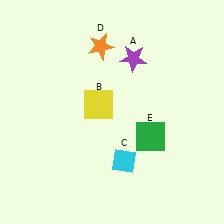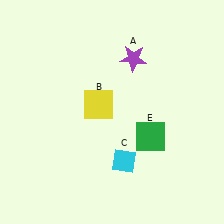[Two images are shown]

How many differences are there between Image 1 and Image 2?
There is 1 difference between the two images.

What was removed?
The orange star (D) was removed in Image 2.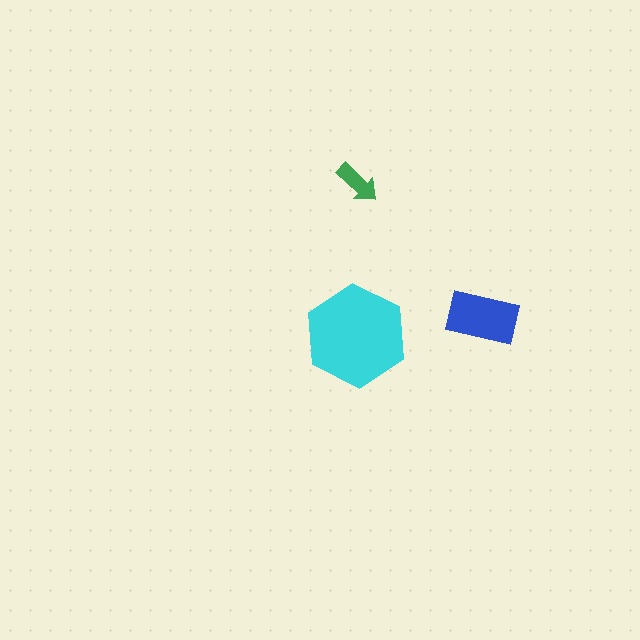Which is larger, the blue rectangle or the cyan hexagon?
The cyan hexagon.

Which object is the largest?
The cyan hexagon.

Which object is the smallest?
The green arrow.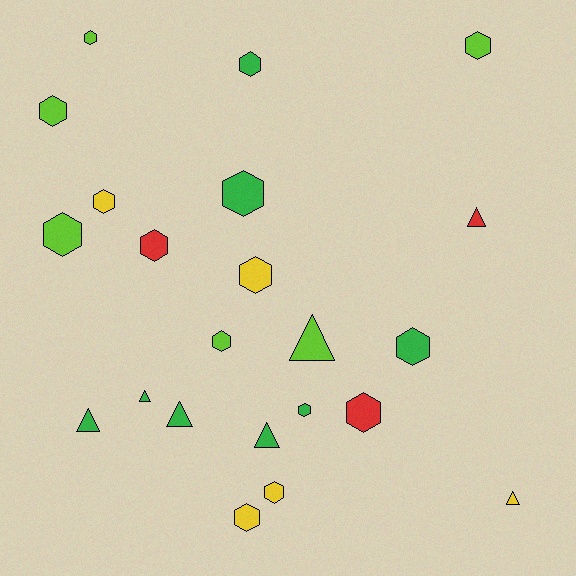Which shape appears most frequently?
Hexagon, with 15 objects.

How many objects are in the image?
There are 22 objects.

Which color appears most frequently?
Green, with 8 objects.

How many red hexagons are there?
There are 2 red hexagons.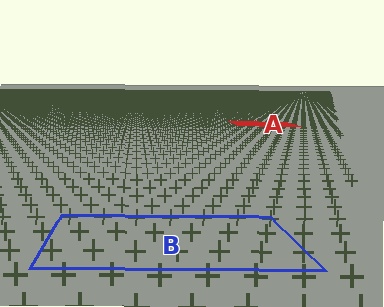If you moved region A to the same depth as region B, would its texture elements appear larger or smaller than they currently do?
They would appear larger. At a closer depth, the same texture elements are projected at a bigger on-screen size.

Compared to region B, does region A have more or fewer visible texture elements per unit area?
Region A has more texture elements per unit area — they are packed more densely because it is farther away.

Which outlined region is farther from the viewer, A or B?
Region A is farther from the viewer — the texture elements inside it appear smaller and more densely packed.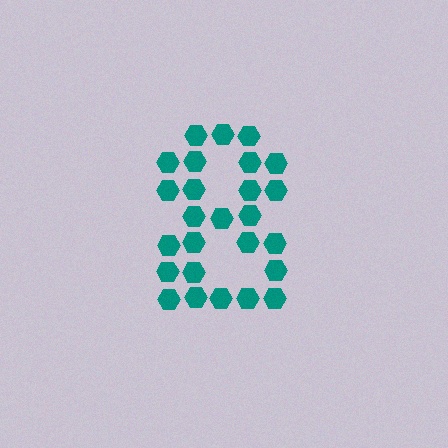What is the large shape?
The large shape is the digit 8.